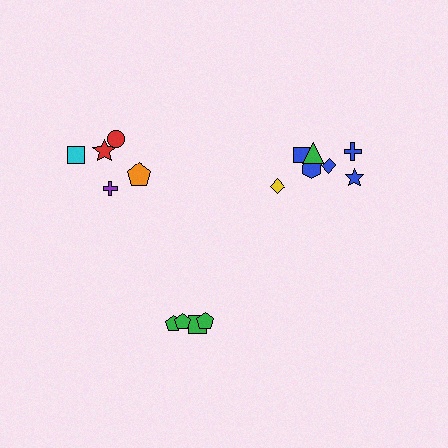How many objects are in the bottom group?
There are 4 objects.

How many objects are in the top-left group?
There are 5 objects.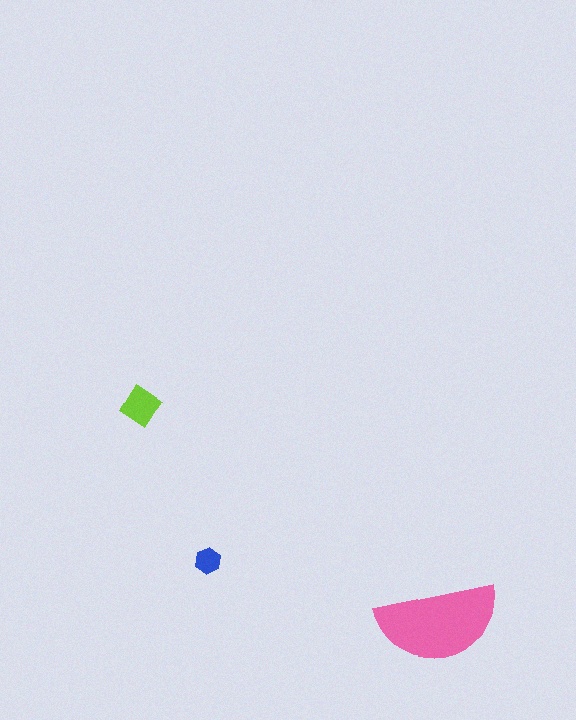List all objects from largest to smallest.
The pink semicircle, the lime diamond, the blue hexagon.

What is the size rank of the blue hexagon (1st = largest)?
3rd.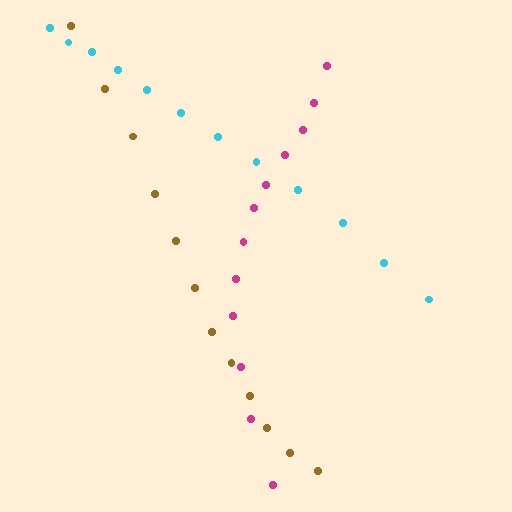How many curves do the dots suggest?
There are 3 distinct paths.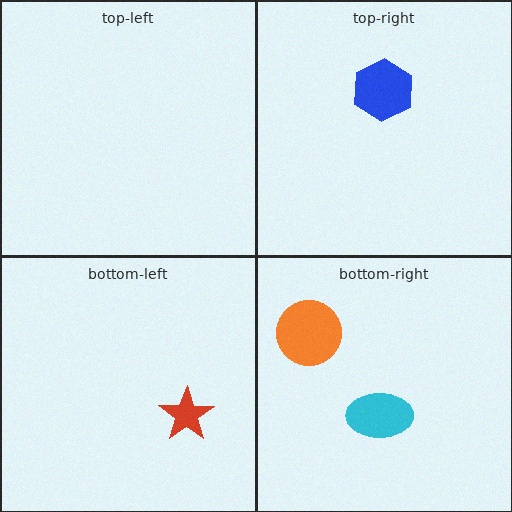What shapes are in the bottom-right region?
The orange circle, the cyan ellipse.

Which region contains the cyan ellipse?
The bottom-right region.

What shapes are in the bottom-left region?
The red star.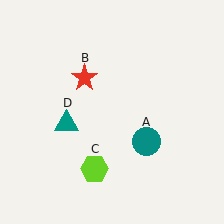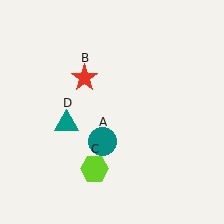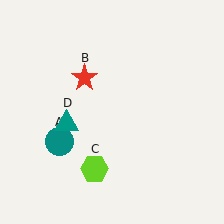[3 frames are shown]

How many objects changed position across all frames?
1 object changed position: teal circle (object A).